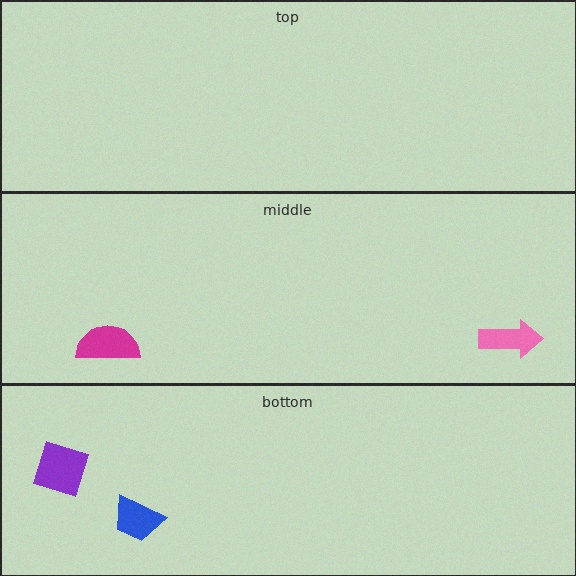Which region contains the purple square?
The bottom region.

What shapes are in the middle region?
The pink arrow, the magenta semicircle.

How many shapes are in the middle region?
2.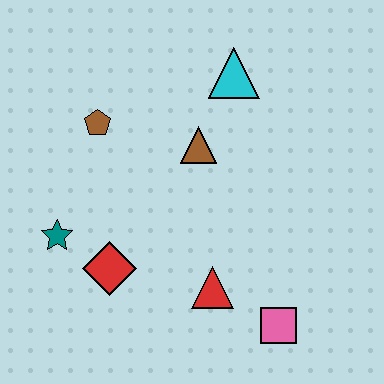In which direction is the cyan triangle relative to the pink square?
The cyan triangle is above the pink square.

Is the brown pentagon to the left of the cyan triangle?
Yes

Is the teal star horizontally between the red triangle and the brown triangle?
No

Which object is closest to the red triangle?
The pink square is closest to the red triangle.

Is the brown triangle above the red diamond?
Yes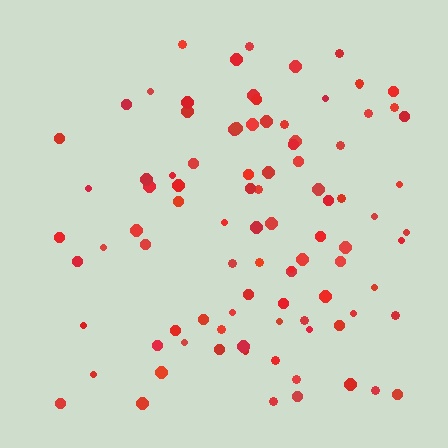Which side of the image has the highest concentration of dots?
The right.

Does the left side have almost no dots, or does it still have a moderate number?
Still a moderate number, just noticeably fewer than the right.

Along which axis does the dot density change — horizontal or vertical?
Horizontal.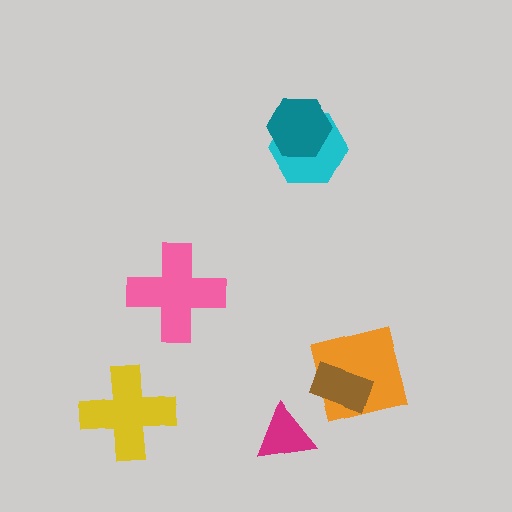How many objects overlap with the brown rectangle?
1 object overlaps with the brown rectangle.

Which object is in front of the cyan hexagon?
The teal hexagon is in front of the cyan hexagon.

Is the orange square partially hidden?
Yes, it is partially covered by another shape.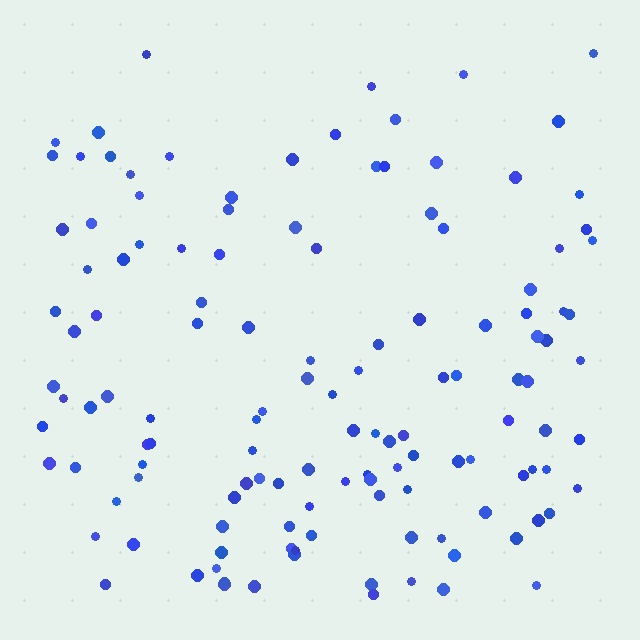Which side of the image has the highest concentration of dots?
The bottom.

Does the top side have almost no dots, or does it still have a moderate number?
Still a moderate number, just noticeably fewer than the bottom.